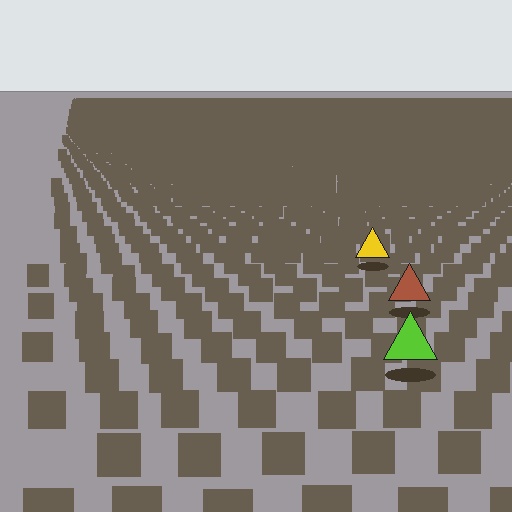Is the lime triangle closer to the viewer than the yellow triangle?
Yes. The lime triangle is closer — you can tell from the texture gradient: the ground texture is coarser near it.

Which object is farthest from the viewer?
The yellow triangle is farthest from the viewer. It appears smaller and the ground texture around it is denser.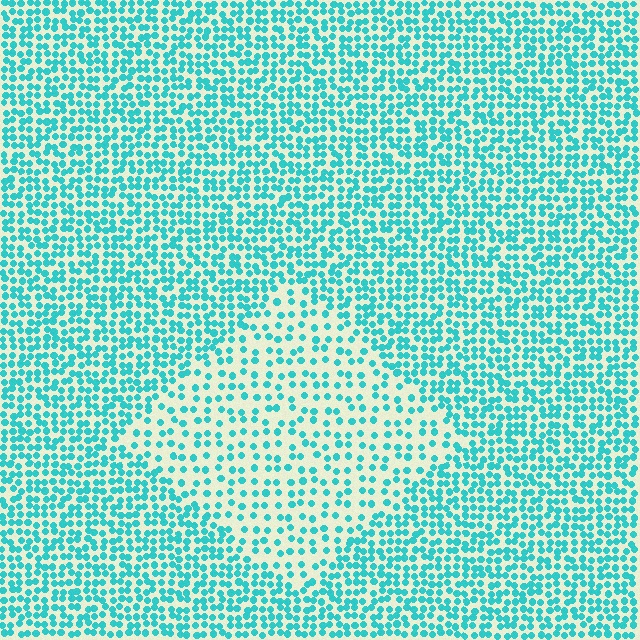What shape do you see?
I see a diamond.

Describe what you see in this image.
The image contains small cyan elements arranged at two different densities. A diamond-shaped region is visible where the elements are less densely packed than the surrounding area.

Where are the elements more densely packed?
The elements are more densely packed outside the diamond boundary.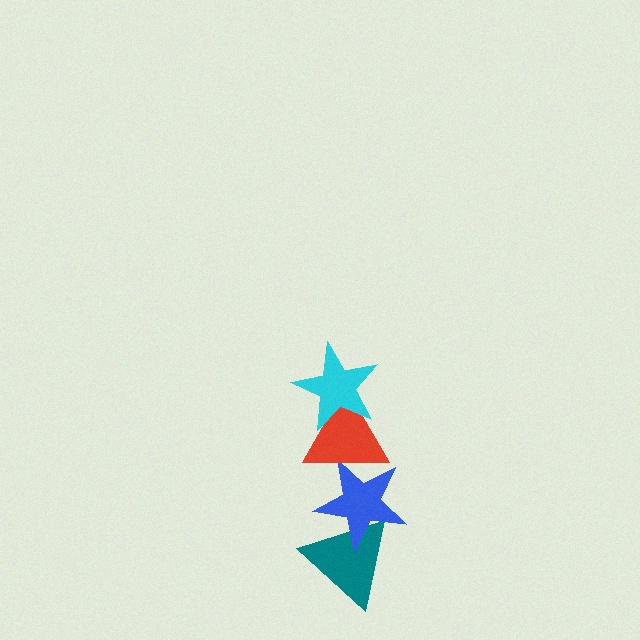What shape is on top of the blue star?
The red triangle is on top of the blue star.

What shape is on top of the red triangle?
The cyan star is on top of the red triangle.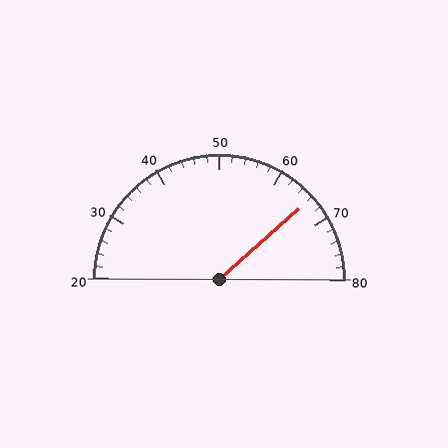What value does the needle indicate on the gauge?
The needle indicates approximately 66.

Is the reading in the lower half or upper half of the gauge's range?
The reading is in the upper half of the range (20 to 80).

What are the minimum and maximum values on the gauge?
The gauge ranges from 20 to 80.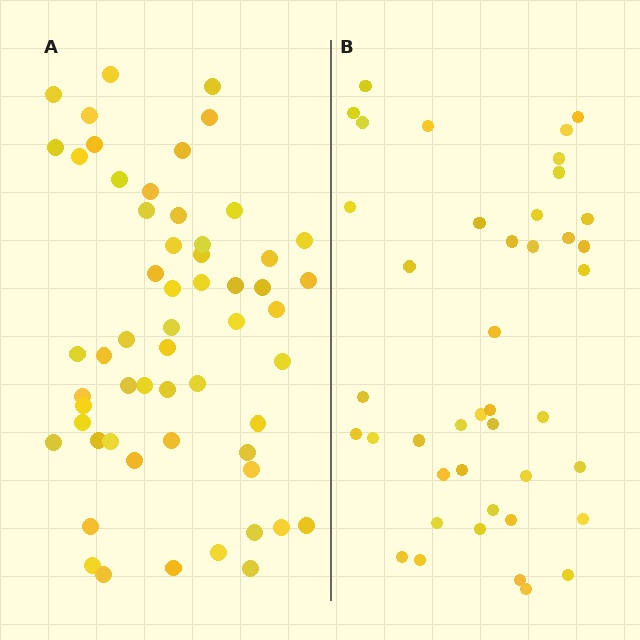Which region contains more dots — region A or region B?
Region A (the left region) has more dots.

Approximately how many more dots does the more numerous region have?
Region A has approximately 15 more dots than region B.